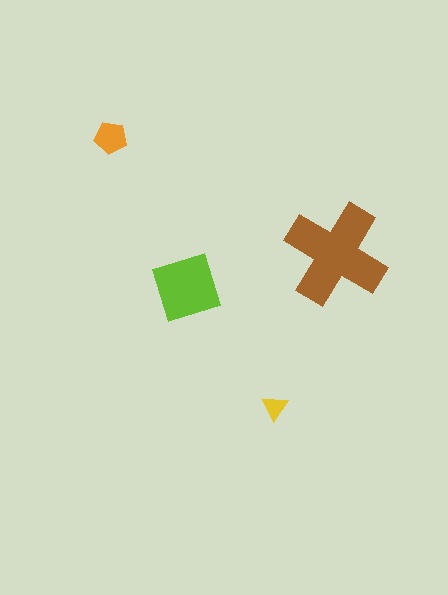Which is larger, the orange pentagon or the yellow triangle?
The orange pentagon.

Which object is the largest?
The brown cross.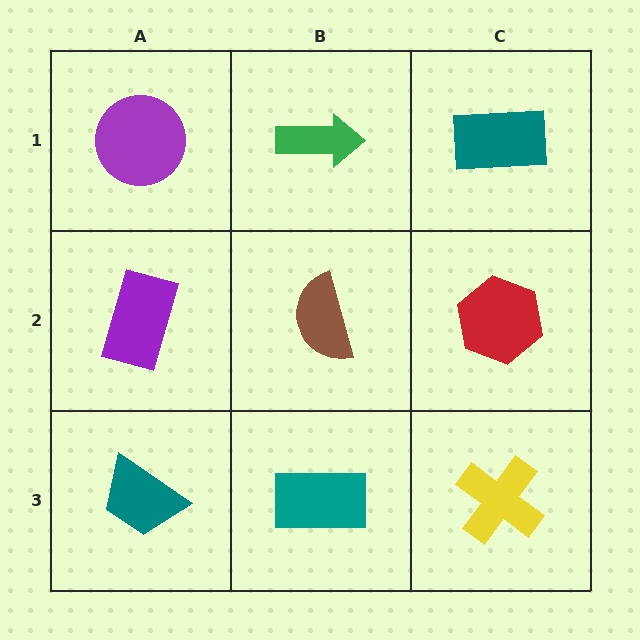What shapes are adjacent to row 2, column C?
A teal rectangle (row 1, column C), a yellow cross (row 3, column C), a brown semicircle (row 2, column B).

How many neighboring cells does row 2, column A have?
3.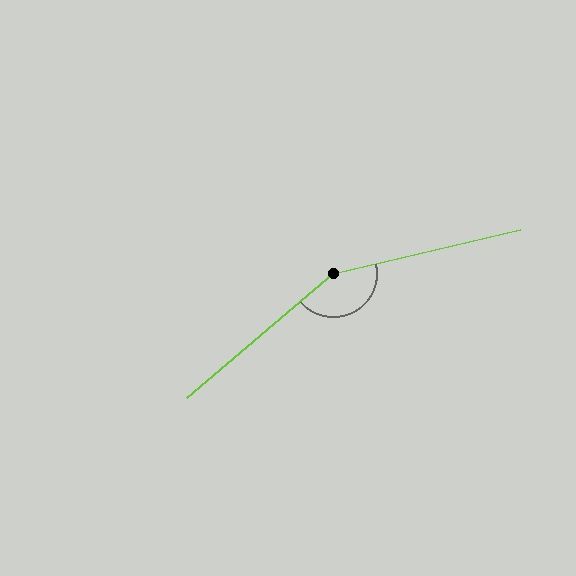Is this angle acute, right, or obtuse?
It is obtuse.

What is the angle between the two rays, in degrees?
Approximately 153 degrees.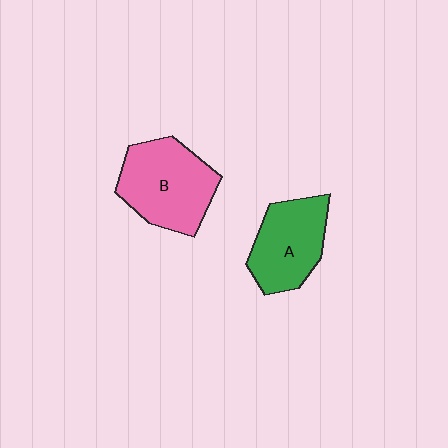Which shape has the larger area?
Shape B (pink).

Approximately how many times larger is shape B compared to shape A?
Approximately 1.2 times.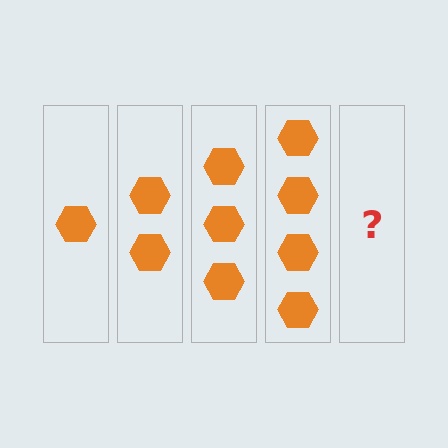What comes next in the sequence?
The next element should be 5 hexagons.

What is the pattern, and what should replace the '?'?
The pattern is that each step adds one more hexagon. The '?' should be 5 hexagons.